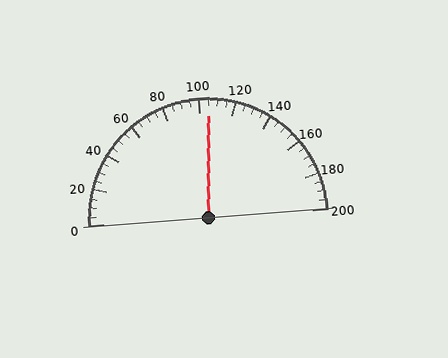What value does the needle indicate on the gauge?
The needle indicates approximately 105.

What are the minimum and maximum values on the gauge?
The gauge ranges from 0 to 200.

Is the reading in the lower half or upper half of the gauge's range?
The reading is in the upper half of the range (0 to 200).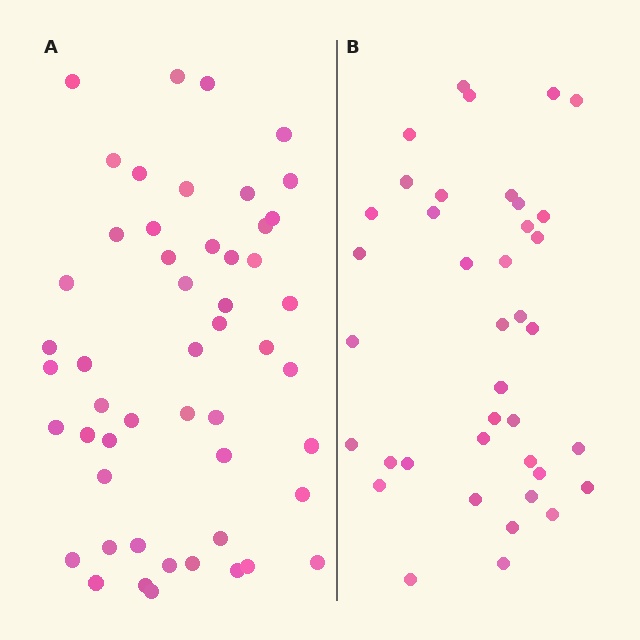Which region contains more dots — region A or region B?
Region A (the left region) has more dots.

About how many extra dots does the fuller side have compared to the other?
Region A has roughly 12 or so more dots than region B.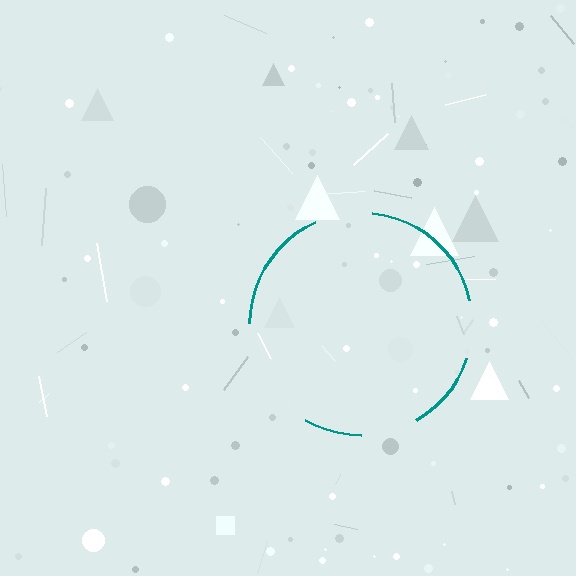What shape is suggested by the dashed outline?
The dashed outline suggests a circle.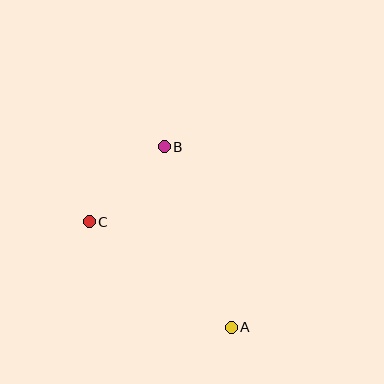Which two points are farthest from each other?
Points A and B are farthest from each other.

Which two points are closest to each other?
Points B and C are closest to each other.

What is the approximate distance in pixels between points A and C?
The distance between A and C is approximately 177 pixels.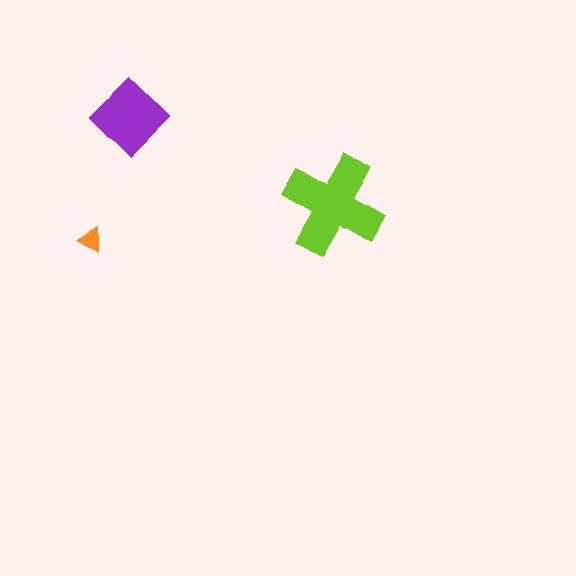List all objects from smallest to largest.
The orange triangle, the purple diamond, the lime cross.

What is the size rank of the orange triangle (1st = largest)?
3rd.